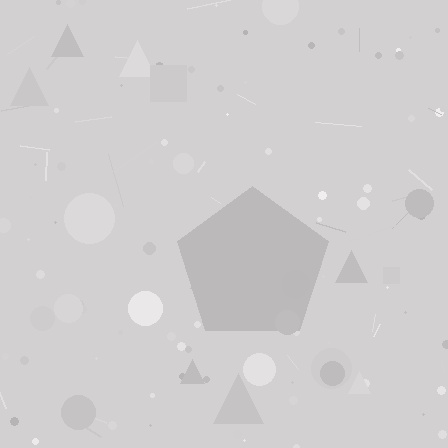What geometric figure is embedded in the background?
A pentagon is embedded in the background.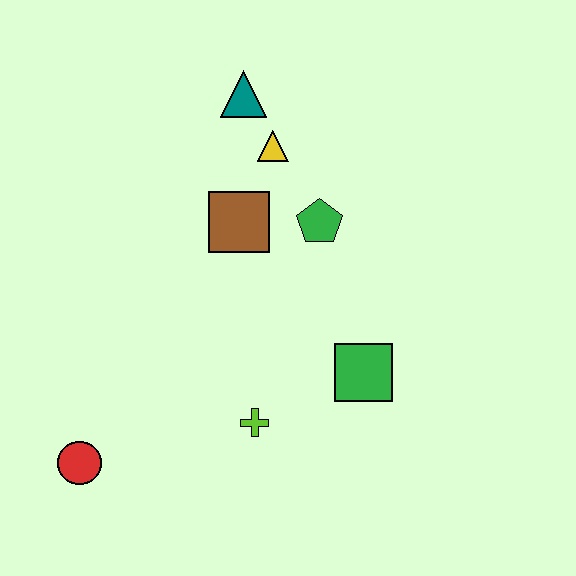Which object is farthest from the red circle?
The teal triangle is farthest from the red circle.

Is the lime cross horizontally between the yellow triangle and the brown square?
Yes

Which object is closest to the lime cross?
The green square is closest to the lime cross.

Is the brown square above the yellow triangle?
No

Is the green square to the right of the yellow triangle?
Yes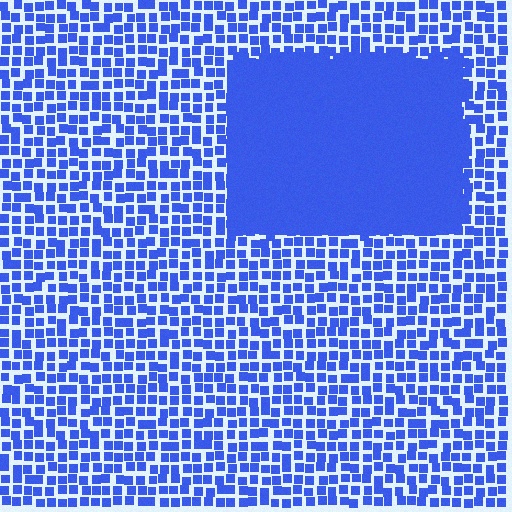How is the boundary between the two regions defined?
The boundary is defined by a change in element density (approximately 2.8x ratio). All elements are the same color, size, and shape.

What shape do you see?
I see a rectangle.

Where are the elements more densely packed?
The elements are more densely packed inside the rectangle boundary.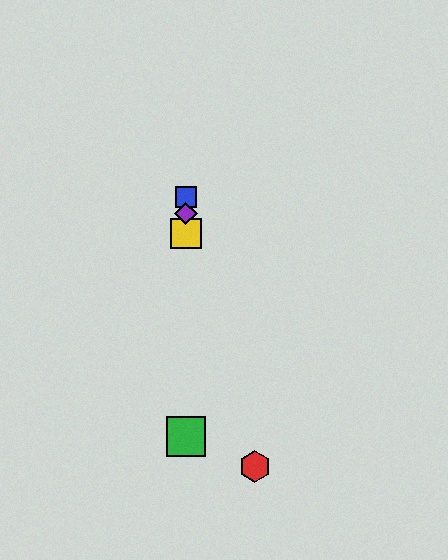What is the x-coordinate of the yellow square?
The yellow square is at x≈186.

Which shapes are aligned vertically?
The blue square, the green square, the yellow square, the purple diamond are aligned vertically.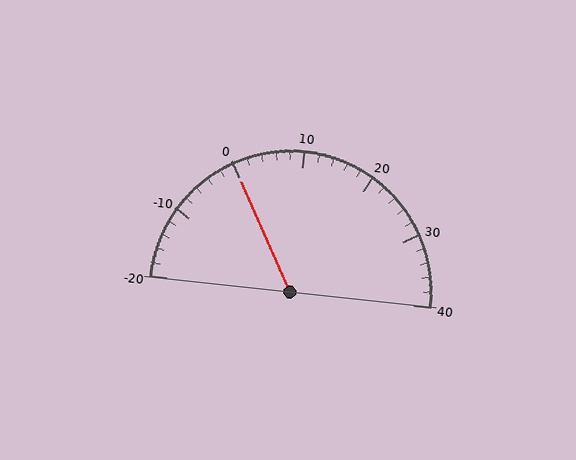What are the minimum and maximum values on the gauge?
The gauge ranges from -20 to 40.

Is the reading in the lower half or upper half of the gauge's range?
The reading is in the lower half of the range (-20 to 40).